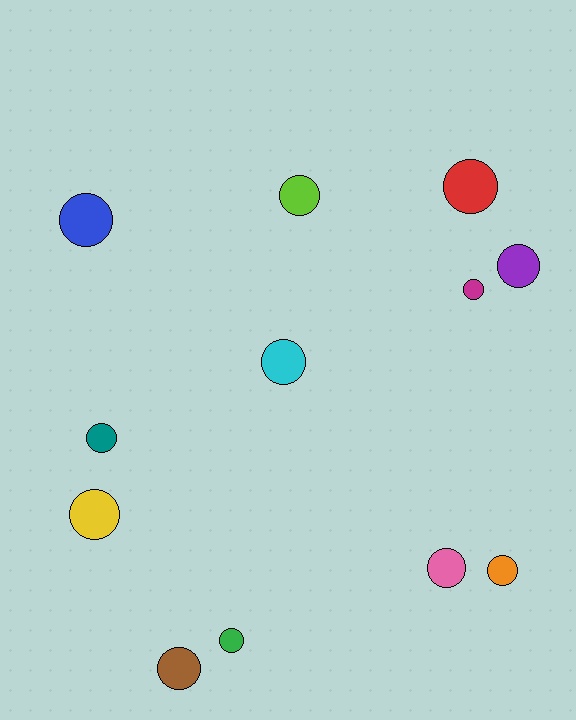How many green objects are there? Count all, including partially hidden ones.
There is 1 green object.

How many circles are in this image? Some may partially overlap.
There are 12 circles.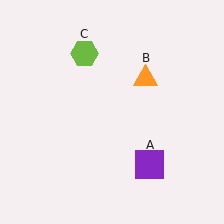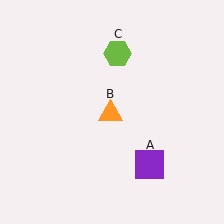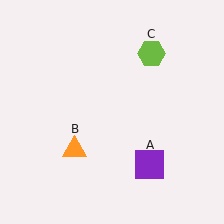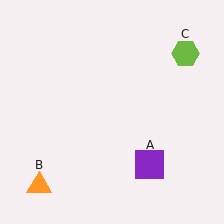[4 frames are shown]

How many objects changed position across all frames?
2 objects changed position: orange triangle (object B), lime hexagon (object C).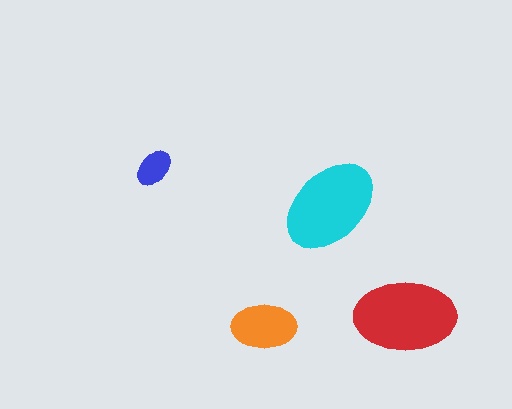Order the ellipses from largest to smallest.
the red one, the cyan one, the orange one, the blue one.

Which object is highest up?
The blue ellipse is topmost.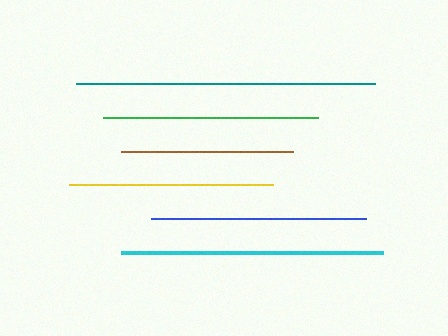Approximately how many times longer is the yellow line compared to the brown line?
The yellow line is approximately 1.2 times the length of the brown line.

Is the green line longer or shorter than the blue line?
The blue line is longer than the green line.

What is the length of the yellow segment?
The yellow segment is approximately 204 pixels long.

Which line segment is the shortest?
The brown line is the shortest at approximately 173 pixels.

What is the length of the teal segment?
The teal segment is approximately 299 pixels long.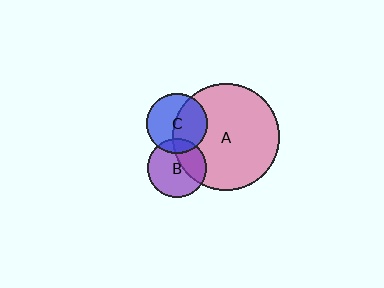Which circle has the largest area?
Circle A (pink).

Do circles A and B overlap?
Yes.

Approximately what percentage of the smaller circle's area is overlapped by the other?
Approximately 35%.